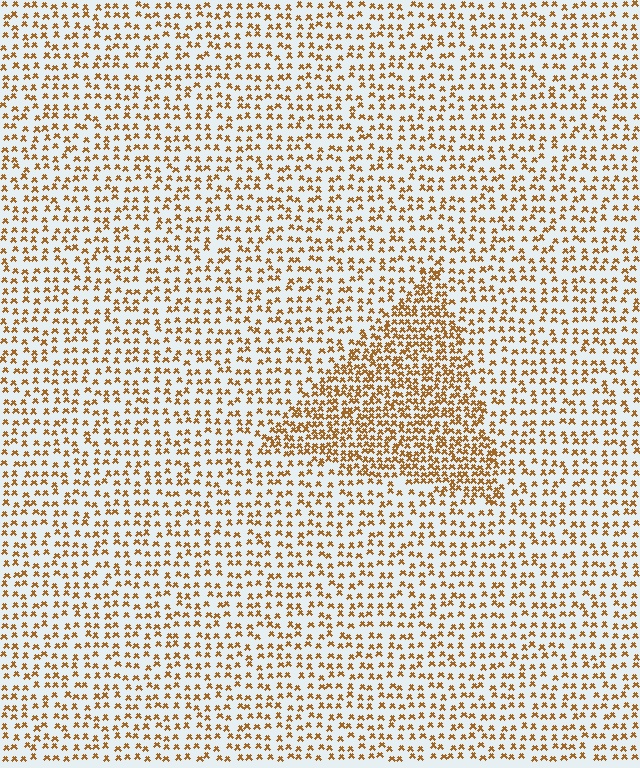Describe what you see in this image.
The image contains small brown elements arranged at two different densities. A triangle-shaped region is visible where the elements are more densely packed than the surrounding area.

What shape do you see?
I see a triangle.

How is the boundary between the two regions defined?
The boundary is defined by a change in element density (approximately 2.0x ratio). All elements are the same color, size, and shape.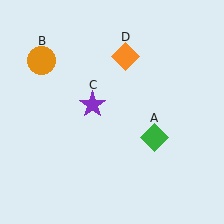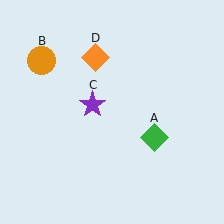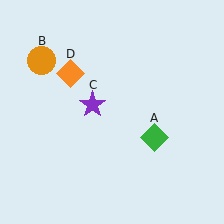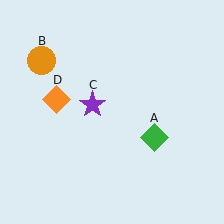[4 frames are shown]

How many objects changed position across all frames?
1 object changed position: orange diamond (object D).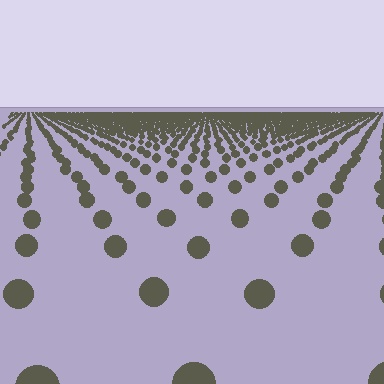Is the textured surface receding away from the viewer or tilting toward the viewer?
The surface is receding away from the viewer. Texture elements get smaller and denser toward the top.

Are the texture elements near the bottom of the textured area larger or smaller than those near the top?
Larger. Near the bottom, elements are closer to the viewer and appear at a bigger on-screen size.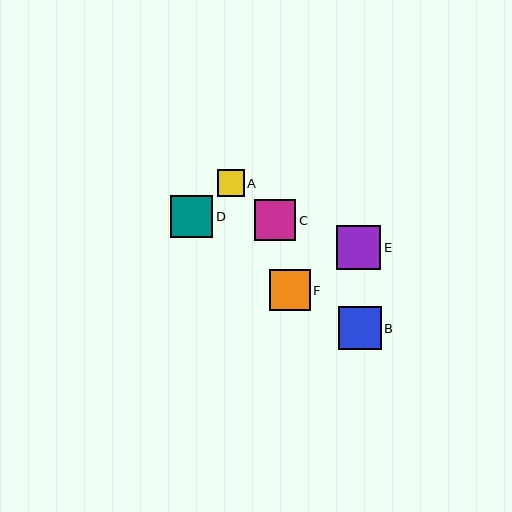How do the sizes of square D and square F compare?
Square D and square F are approximately the same size.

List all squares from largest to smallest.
From largest to smallest: E, B, D, C, F, A.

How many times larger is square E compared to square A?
Square E is approximately 1.6 times the size of square A.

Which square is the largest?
Square E is the largest with a size of approximately 44 pixels.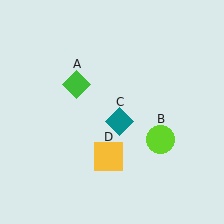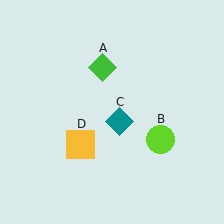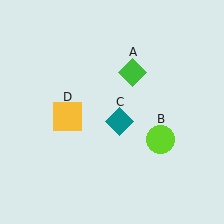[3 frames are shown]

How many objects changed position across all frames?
2 objects changed position: green diamond (object A), yellow square (object D).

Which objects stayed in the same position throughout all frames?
Lime circle (object B) and teal diamond (object C) remained stationary.